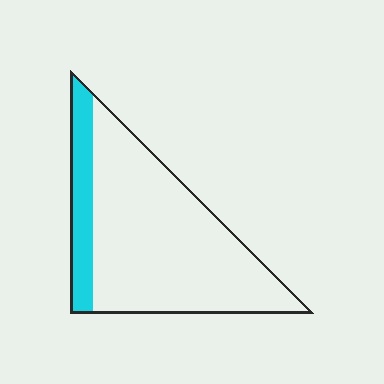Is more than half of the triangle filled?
No.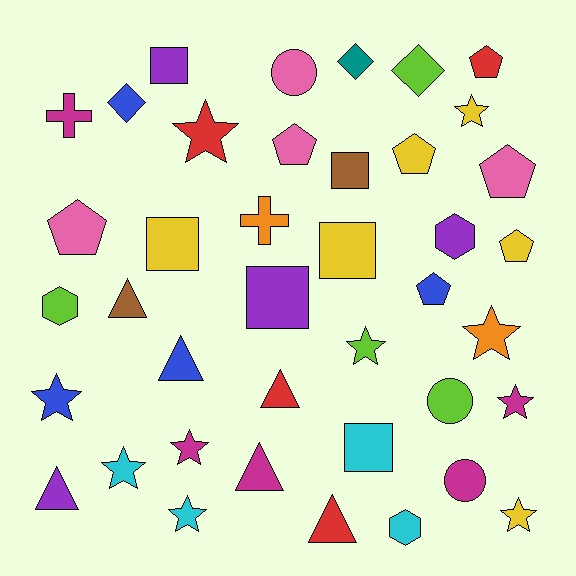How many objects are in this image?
There are 40 objects.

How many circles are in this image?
There are 3 circles.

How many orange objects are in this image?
There are 2 orange objects.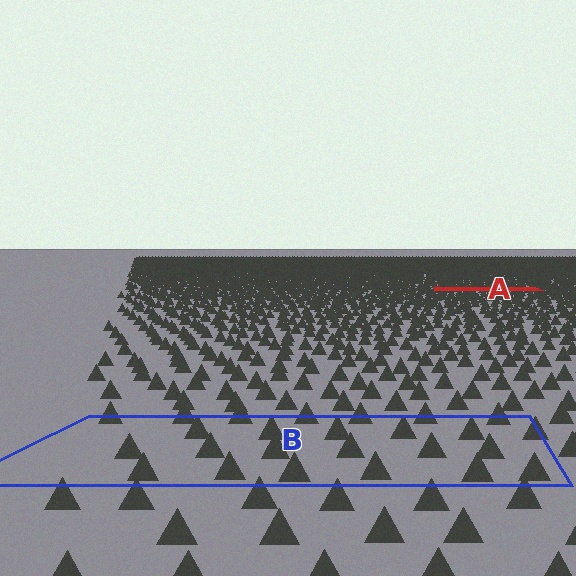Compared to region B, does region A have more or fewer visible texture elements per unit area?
Region A has more texture elements per unit area — they are packed more densely because it is farther away.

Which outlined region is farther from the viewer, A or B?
Region A is farther from the viewer — the texture elements inside it appear smaller and more densely packed.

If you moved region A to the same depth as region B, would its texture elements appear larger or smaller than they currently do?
They would appear larger. At a closer depth, the same texture elements are projected at a bigger on-screen size.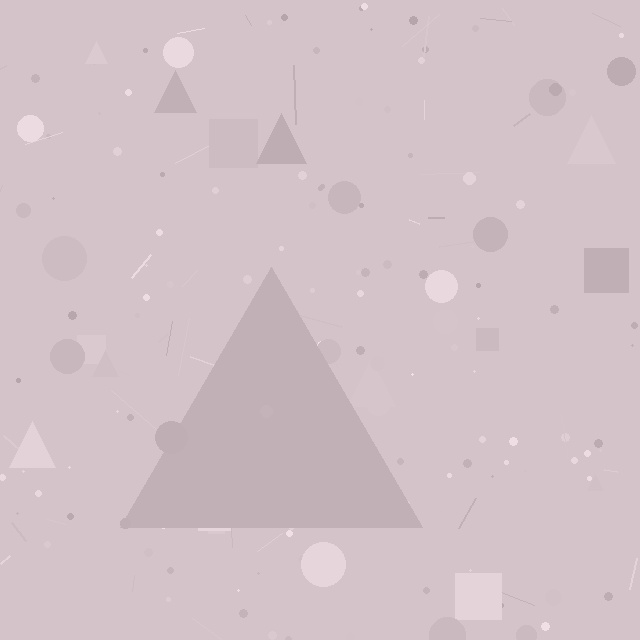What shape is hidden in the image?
A triangle is hidden in the image.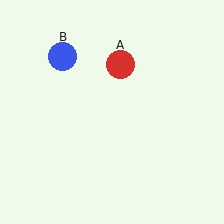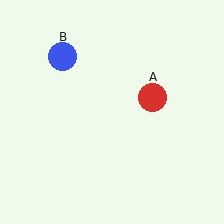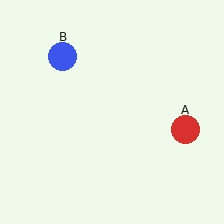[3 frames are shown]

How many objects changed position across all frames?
1 object changed position: red circle (object A).